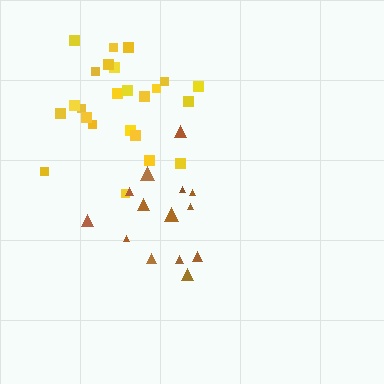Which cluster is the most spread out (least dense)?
Brown.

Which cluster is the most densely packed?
Yellow.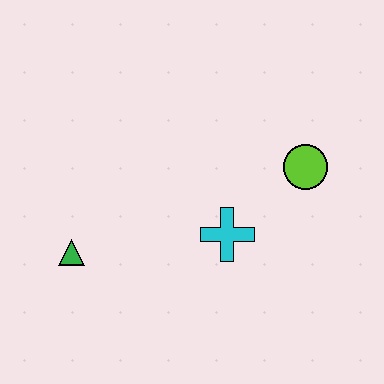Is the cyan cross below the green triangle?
No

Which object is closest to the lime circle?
The cyan cross is closest to the lime circle.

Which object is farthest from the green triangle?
The lime circle is farthest from the green triangle.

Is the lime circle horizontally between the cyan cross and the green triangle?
No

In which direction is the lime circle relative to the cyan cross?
The lime circle is to the right of the cyan cross.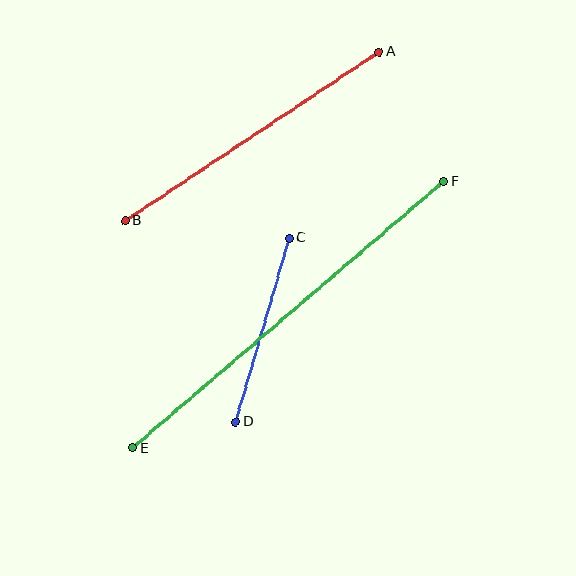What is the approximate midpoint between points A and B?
The midpoint is at approximately (252, 136) pixels.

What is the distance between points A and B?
The distance is approximately 305 pixels.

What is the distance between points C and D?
The distance is approximately 192 pixels.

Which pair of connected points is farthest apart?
Points E and F are farthest apart.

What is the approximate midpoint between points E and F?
The midpoint is at approximately (288, 315) pixels.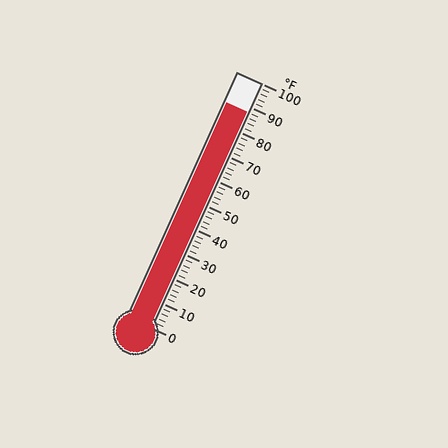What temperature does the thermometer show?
The thermometer shows approximately 88°F.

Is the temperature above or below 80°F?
The temperature is above 80°F.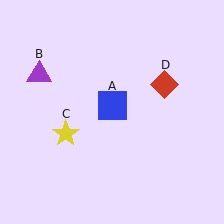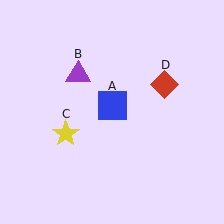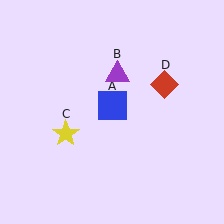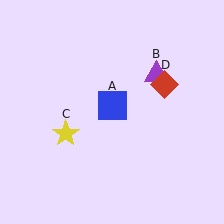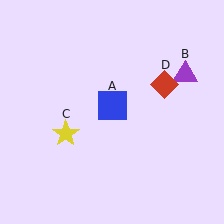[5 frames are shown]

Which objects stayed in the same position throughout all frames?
Blue square (object A) and yellow star (object C) and red diamond (object D) remained stationary.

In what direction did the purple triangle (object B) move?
The purple triangle (object B) moved right.